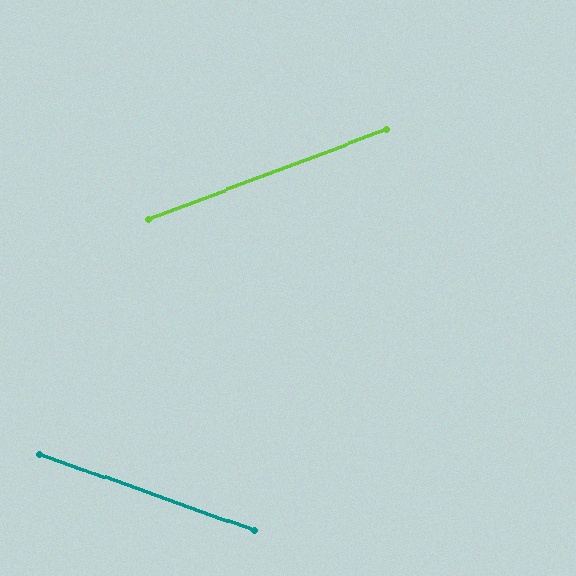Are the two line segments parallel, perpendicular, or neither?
Neither parallel nor perpendicular — they differ by about 40°.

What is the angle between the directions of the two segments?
Approximately 40 degrees.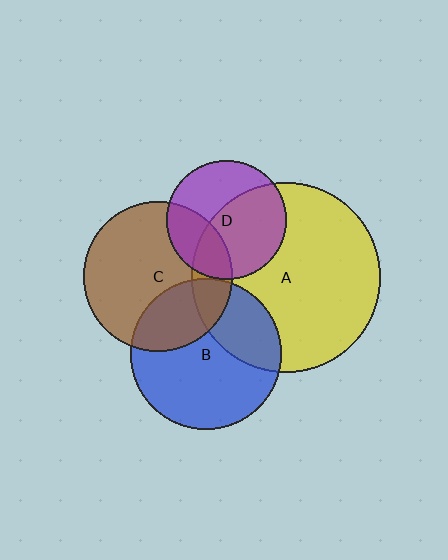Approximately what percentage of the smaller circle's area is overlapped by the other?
Approximately 20%.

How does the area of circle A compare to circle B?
Approximately 1.6 times.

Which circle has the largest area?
Circle A (yellow).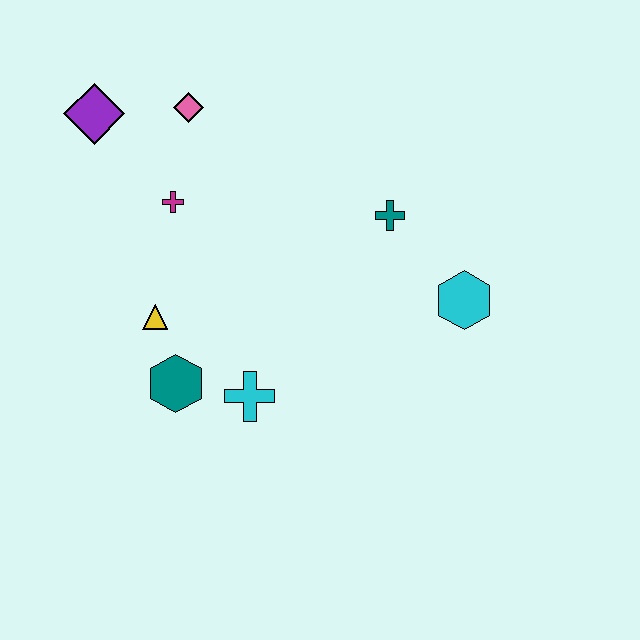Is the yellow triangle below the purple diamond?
Yes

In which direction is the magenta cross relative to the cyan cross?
The magenta cross is above the cyan cross.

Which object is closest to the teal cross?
The cyan hexagon is closest to the teal cross.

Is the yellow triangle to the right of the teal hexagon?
No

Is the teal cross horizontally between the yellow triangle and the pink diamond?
No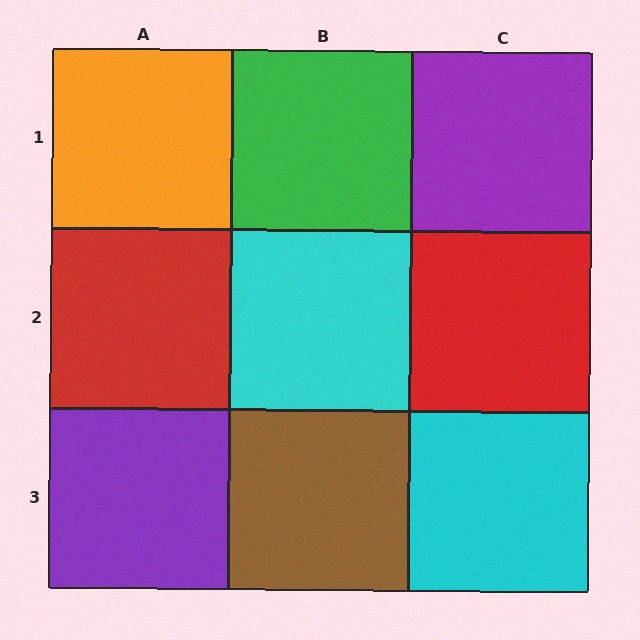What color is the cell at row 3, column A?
Purple.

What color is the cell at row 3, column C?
Cyan.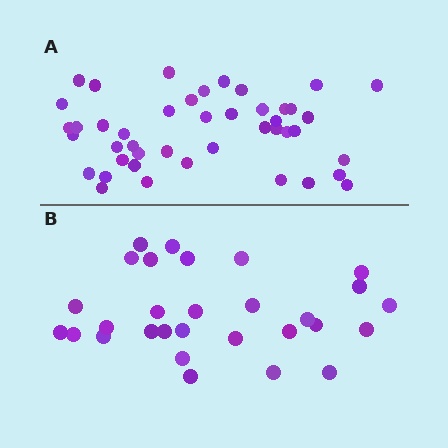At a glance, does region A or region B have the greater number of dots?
Region A (the top region) has more dots.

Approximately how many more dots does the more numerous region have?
Region A has approximately 15 more dots than region B.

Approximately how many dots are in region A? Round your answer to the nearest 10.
About 40 dots. (The exact count is 44, which rounds to 40.)